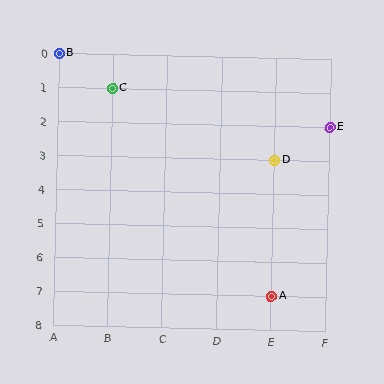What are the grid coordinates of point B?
Point B is at grid coordinates (A, 0).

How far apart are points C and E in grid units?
Points C and E are 4 columns and 1 row apart (about 4.1 grid units diagonally).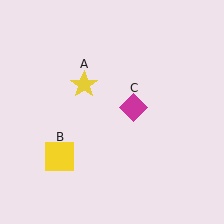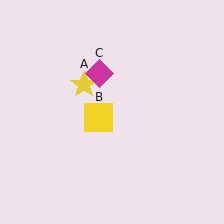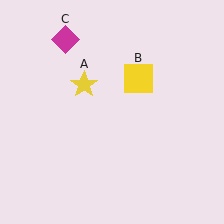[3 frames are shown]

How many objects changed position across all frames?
2 objects changed position: yellow square (object B), magenta diamond (object C).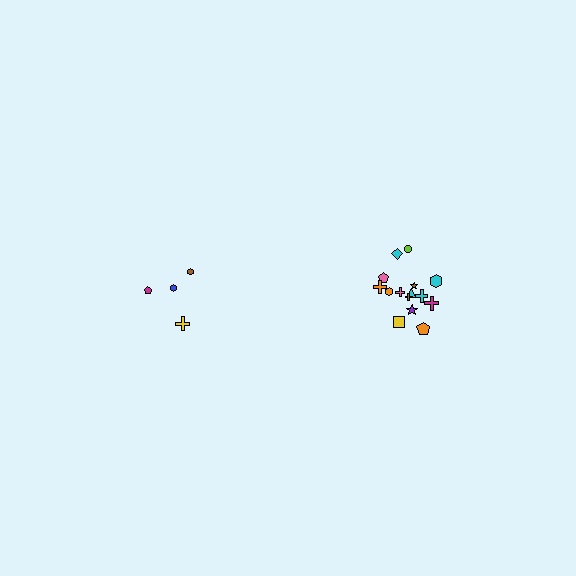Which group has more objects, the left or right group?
The right group.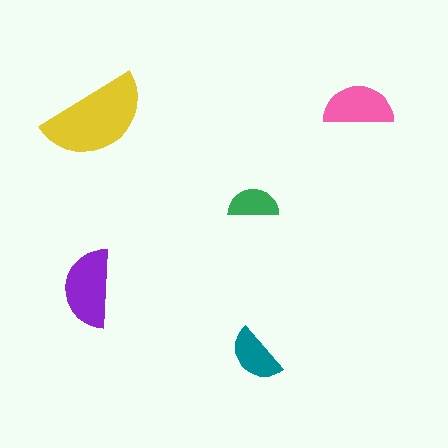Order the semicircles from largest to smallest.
the yellow one, the purple one, the pink one, the teal one, the green one.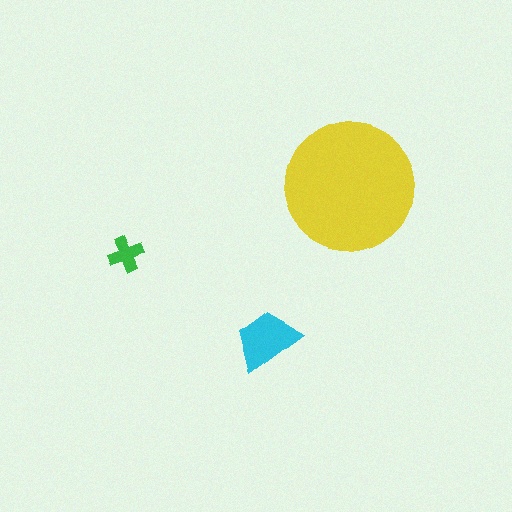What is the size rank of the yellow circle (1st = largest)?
1st.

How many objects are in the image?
There are 3 objects in the image.